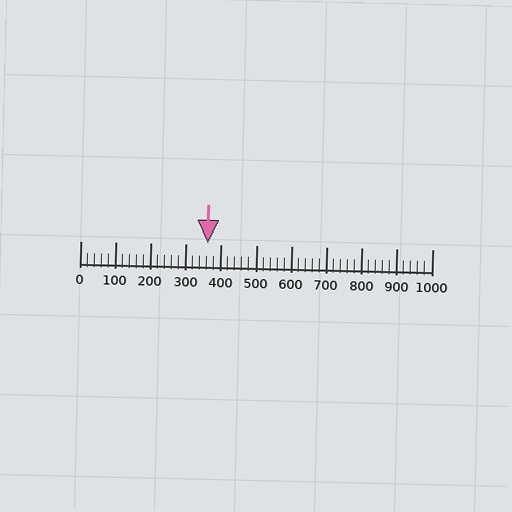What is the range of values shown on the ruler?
The ruler shows values from 0 to 1000.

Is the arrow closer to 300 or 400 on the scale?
The arrow is closer to 400.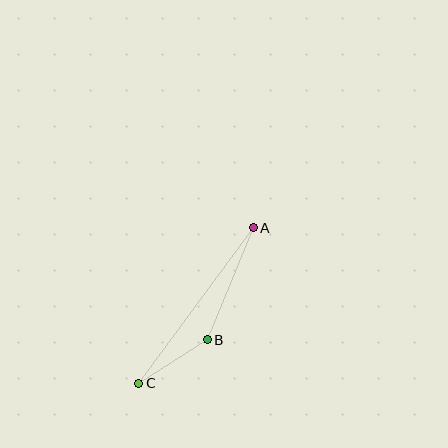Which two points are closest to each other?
Points B and C are closest to each other.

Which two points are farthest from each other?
Points A and C are farthest from each other.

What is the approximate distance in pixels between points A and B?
The distance between A and B is approximately 121 pixels.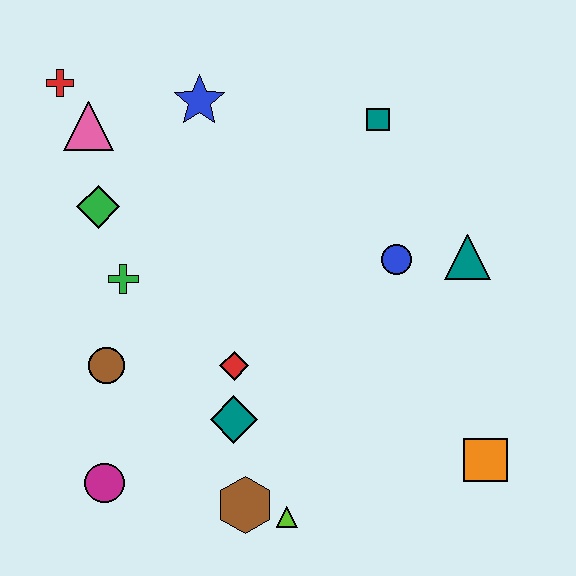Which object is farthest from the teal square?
The magenta circle is farthest from the teal square.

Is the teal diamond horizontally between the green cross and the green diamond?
No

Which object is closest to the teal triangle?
The blue circle is closest to the teal triangle.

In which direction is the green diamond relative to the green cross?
The green diamond is above the green cross.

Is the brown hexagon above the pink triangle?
No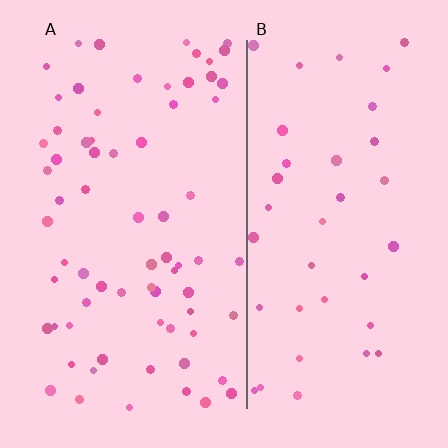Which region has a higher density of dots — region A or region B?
A (the left).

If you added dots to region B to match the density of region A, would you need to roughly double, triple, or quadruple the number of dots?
Approximately double.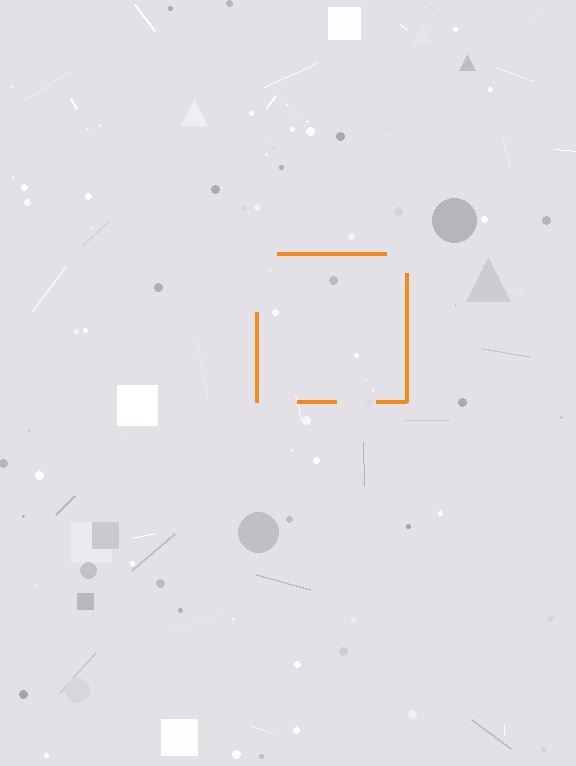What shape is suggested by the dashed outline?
The dashed outline suggests a square.